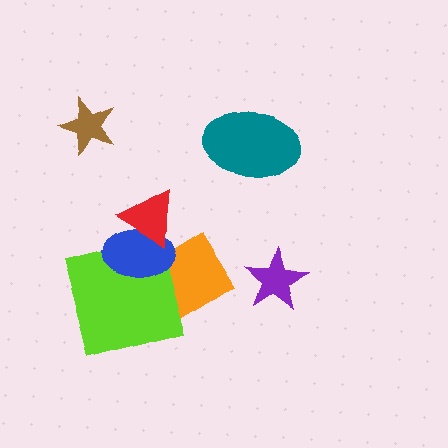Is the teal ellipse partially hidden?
No, no other shape covers it.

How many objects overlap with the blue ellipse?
3 objects overlap with the blue ellipse.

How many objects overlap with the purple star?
0 objects overlap with the purple star.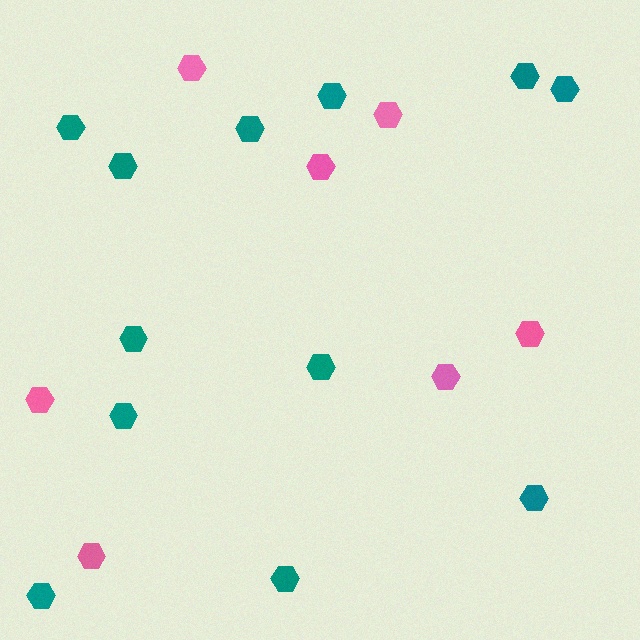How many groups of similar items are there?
There are 2 groups: one group of pink hexagons (7) and one group of teal hexagons (12).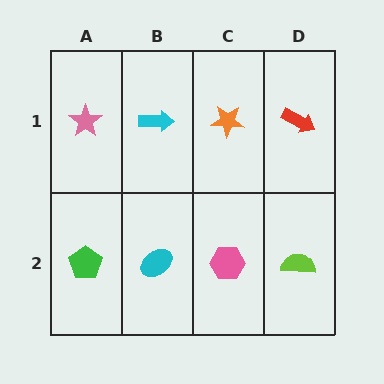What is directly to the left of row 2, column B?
A green pentagon.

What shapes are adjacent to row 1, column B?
A cyan ellipse (row 2, column B), a pink star (row 1, column A), an orange star (row 1, column C).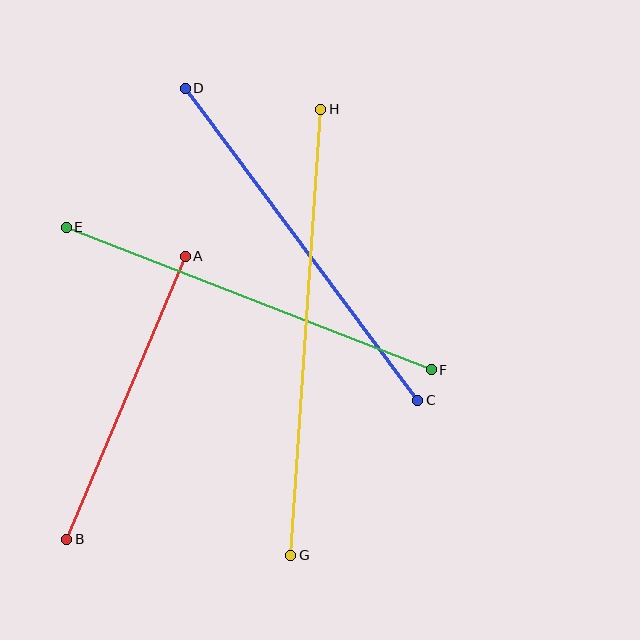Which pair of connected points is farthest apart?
Points G and H are farthest apart.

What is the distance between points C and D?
The distance is approximately 389 pixels.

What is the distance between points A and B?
The distance is approximately 307 pixels.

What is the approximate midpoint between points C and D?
The midpoint is at approximately (301, 244) pixels.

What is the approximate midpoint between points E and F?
The midpoint is at approximately (249, 299) pixels.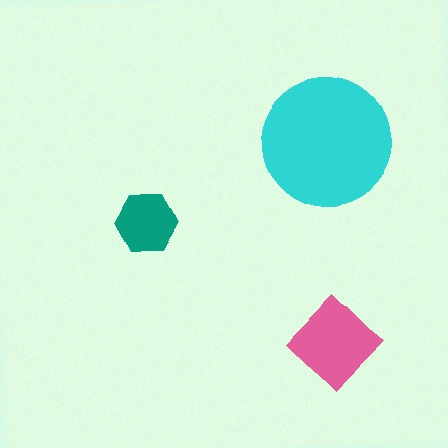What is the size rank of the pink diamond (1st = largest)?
2nd.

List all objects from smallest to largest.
The teal hexagon, the pink diamond, the cyan circle.